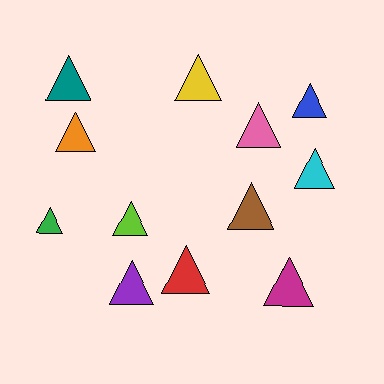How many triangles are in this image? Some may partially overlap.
There are 12 triangles.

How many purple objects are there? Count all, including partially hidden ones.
There is 1 purple object.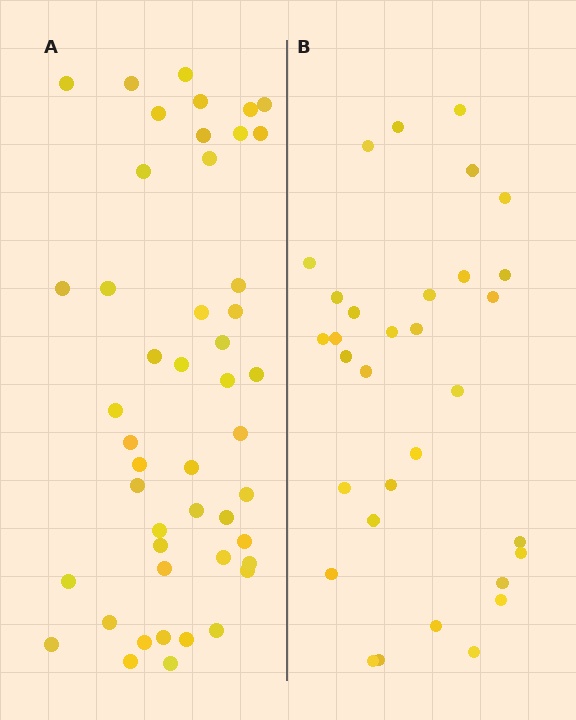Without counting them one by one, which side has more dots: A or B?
Region A (the left region) has more dots.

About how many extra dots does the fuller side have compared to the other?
Region A has approximately 15 more dots than region B.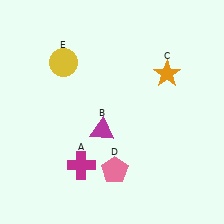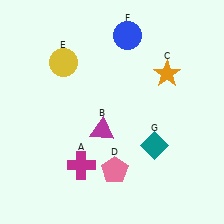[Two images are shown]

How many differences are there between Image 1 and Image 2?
There are 2 differences between the two images.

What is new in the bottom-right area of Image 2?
A teal diamond (G) was added in the bottom-right area of Image 2.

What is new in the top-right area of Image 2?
A blue circle (F) was added in the top-right area of Image 2.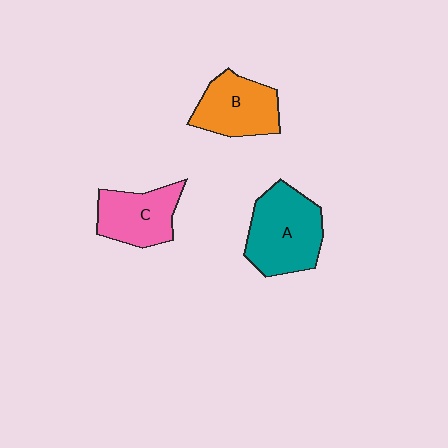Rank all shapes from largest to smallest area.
From largest to smallest: A (teal), B (orange), C (pink).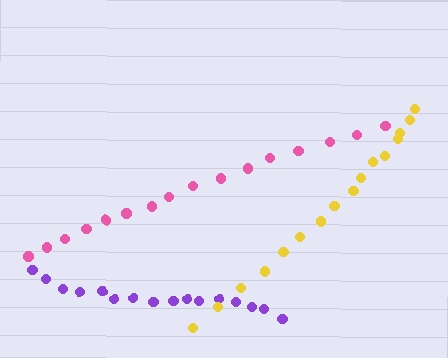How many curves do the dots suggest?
There are 3 distinct paths.